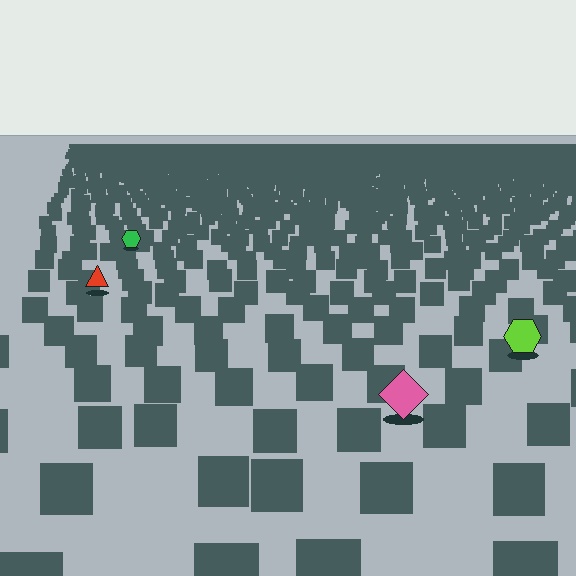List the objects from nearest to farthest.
From nearest to farthest: the pink diamond, the lime hexagon, the red triangle, the green hexagon.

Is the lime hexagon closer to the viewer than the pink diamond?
No. The pink diamond is closer — you can tell from the texture gradient: the ground texture is coarser near it.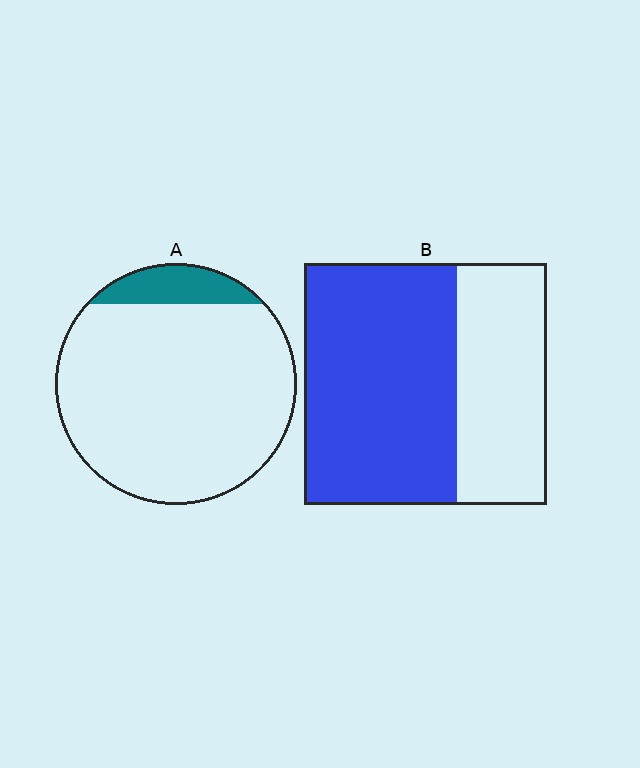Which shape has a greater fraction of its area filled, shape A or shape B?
Shape B.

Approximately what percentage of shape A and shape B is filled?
A is approximately 10% and B is approximately 65%.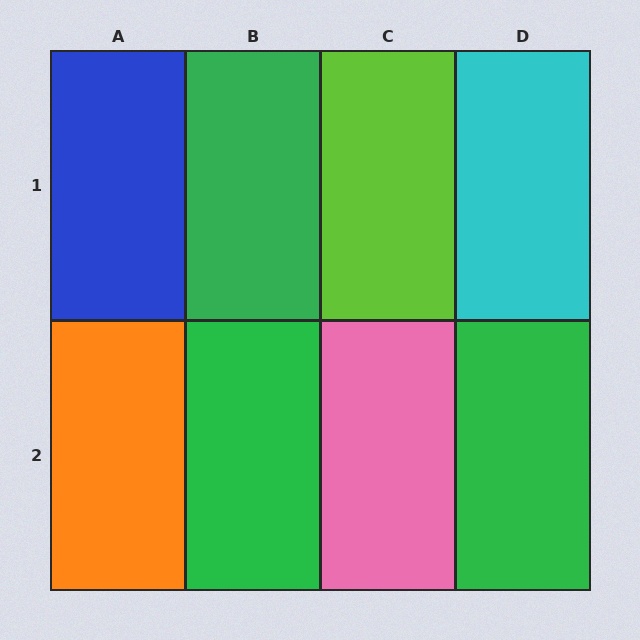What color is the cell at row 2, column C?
Pink.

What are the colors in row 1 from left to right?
Blue, green, lime, cyan.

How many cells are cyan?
1 cell is cyan.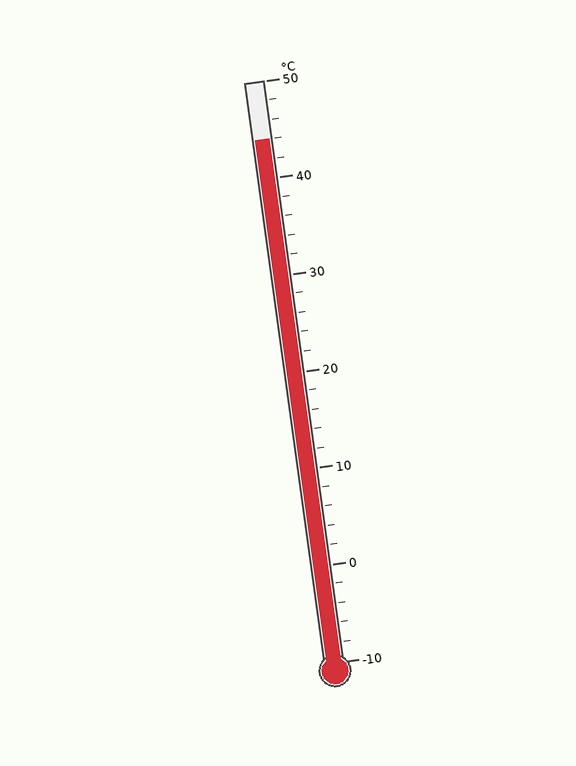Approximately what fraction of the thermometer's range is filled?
The thermometer is filled to approximately 90% of its range.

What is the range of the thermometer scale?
The thermometer scale ranges from -10°C to 50°C.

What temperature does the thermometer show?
The thermometer shows approximately 44°C.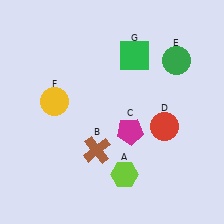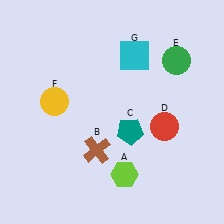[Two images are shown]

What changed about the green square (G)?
In Image 1, G is green. In Image 2, it changed to cyan.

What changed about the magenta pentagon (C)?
In Image 1, C is magenta. In Image 2, it changed to teal.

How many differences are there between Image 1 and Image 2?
There are 2 differences between the two images.